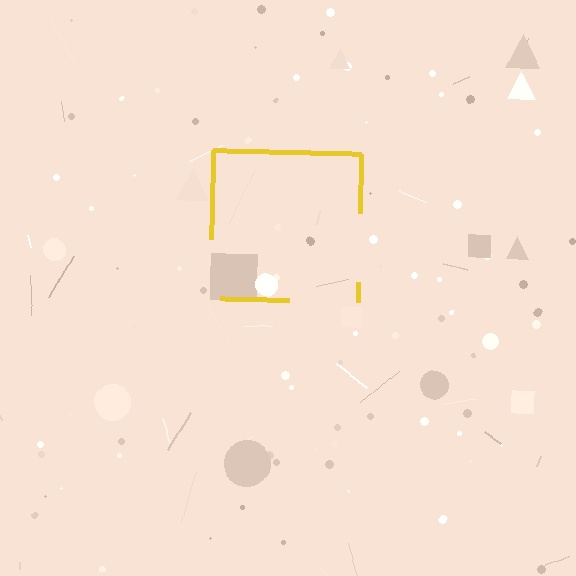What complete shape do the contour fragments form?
The contour fragments form a square.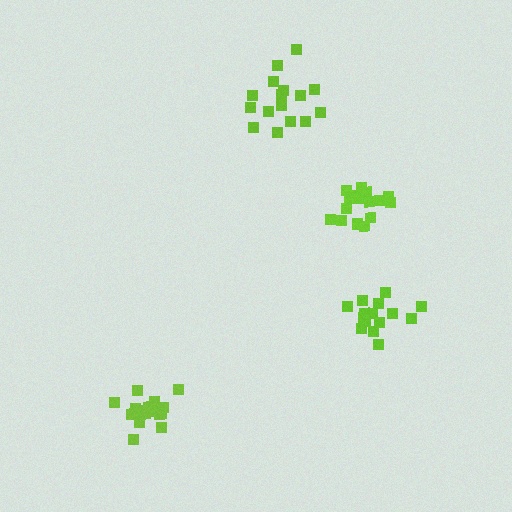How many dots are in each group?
Group 1: 17 dots, Group 2: 19 dots, Group 3: 17 dots, Group 4: 16 dots (69 total).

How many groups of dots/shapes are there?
There are 4 groups.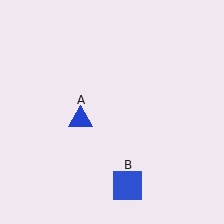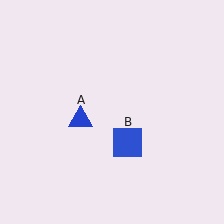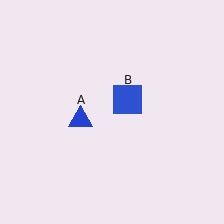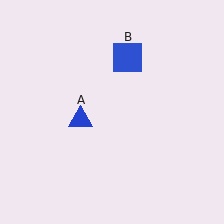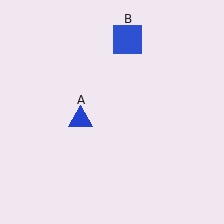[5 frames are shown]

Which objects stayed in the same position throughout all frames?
Blue triangle (object A) remained stationary.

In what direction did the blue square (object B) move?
The blue square (object B) moved up.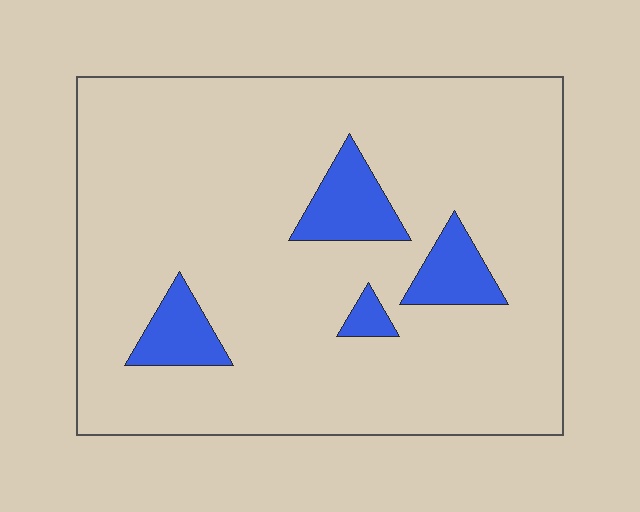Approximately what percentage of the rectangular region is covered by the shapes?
Approximately 10%.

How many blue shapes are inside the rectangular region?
4.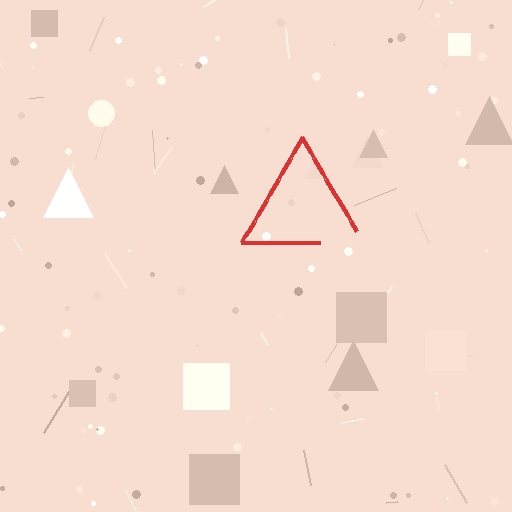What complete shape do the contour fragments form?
The contour fragments form a triangle.